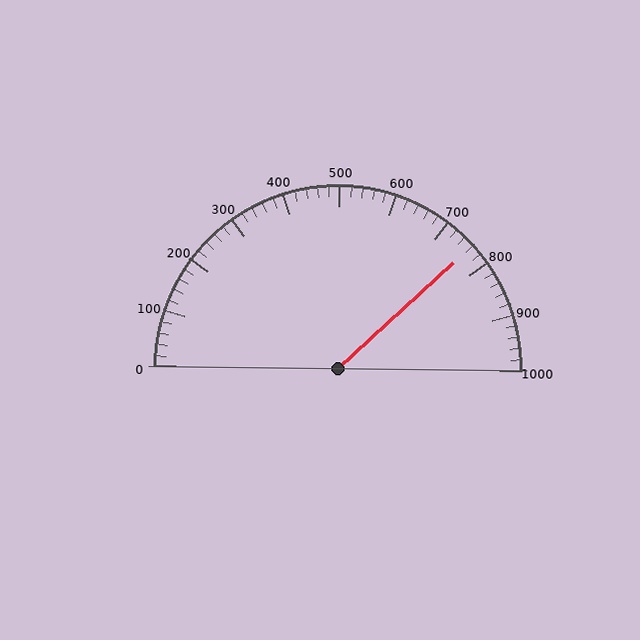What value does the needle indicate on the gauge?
The needle indicates approximately 760.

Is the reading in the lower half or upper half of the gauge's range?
The reading is in the upper half of the range (0 to 1000).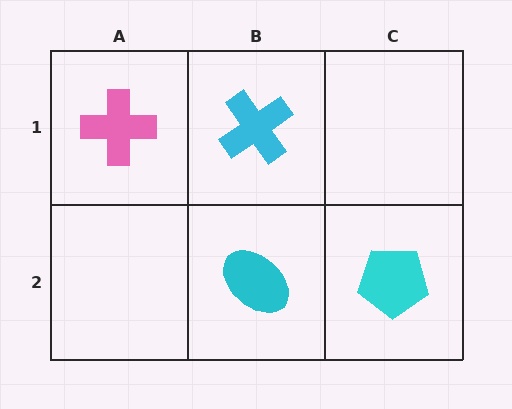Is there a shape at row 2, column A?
No, that cell is empty.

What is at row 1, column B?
A cyan cross.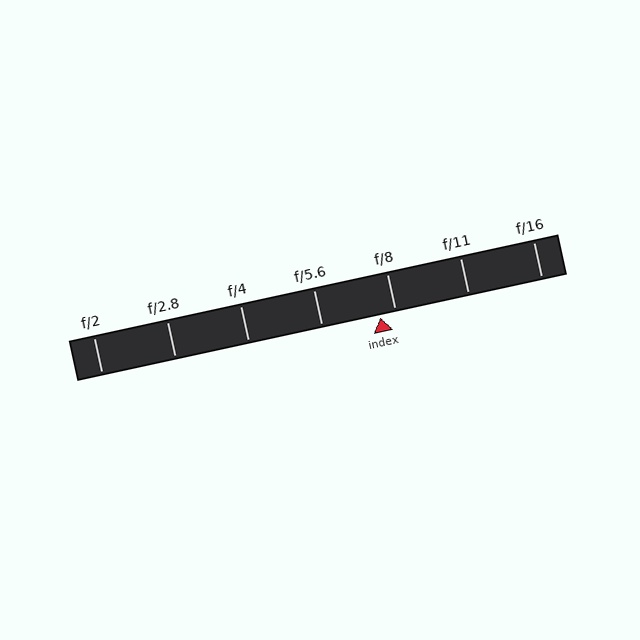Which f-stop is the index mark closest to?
The index mark is closest to f/8.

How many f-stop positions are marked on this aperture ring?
There are 7 f-stop positions marked.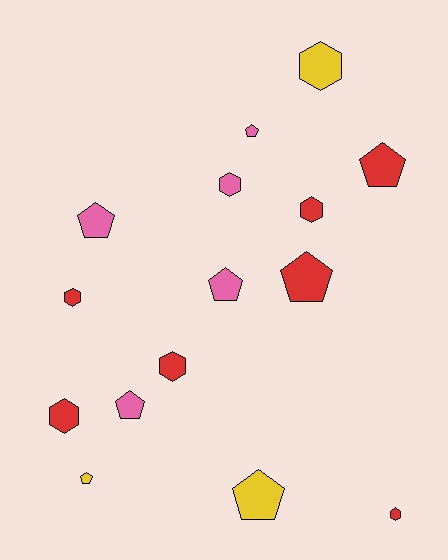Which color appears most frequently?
Red, with 7 objects.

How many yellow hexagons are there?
There is 1 yellow hexagon.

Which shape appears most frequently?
Pentagon, with 8 objects.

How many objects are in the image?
There are 15 objects.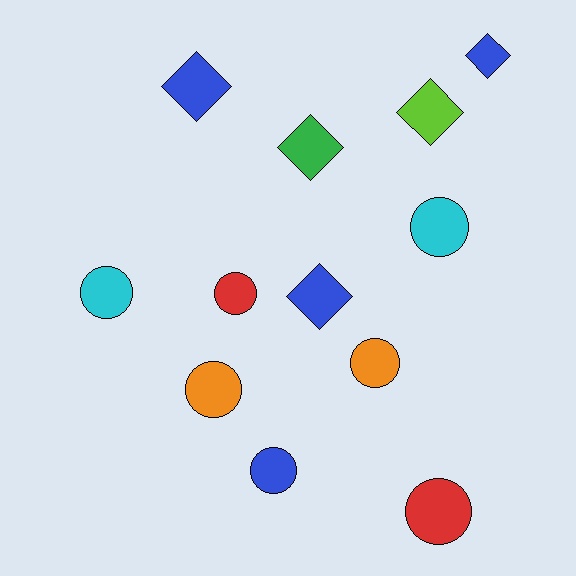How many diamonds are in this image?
There are 5 diamonds.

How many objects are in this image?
There are 12 objects.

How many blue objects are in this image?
There are 4 blue objects.